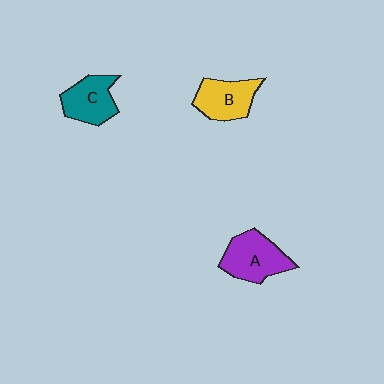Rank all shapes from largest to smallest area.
From largest to smallest: A (purple), B (yellow), C (teal).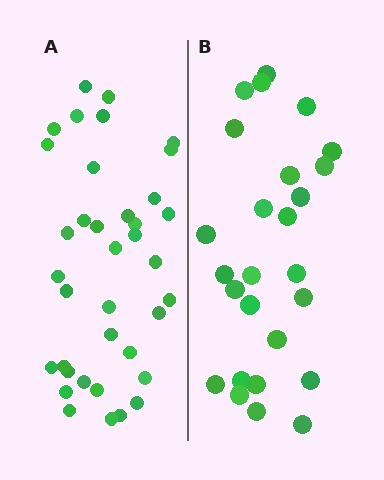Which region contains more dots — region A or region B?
Region A (the left region) has more dots.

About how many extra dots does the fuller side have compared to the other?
Region A has roughly 12 or so more dots than region B.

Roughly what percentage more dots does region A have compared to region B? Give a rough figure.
About 40% more.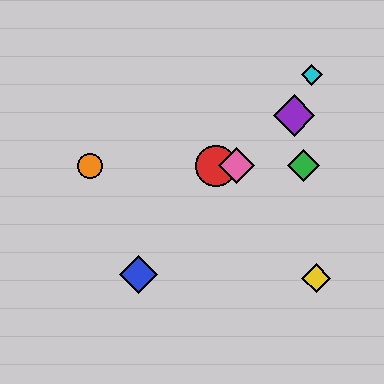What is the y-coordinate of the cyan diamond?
The cyan diamond is at y≈75.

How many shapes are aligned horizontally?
4 shapes (the red circle, the green diamond, the orange circle, the pink diamond) are aligned horizontally.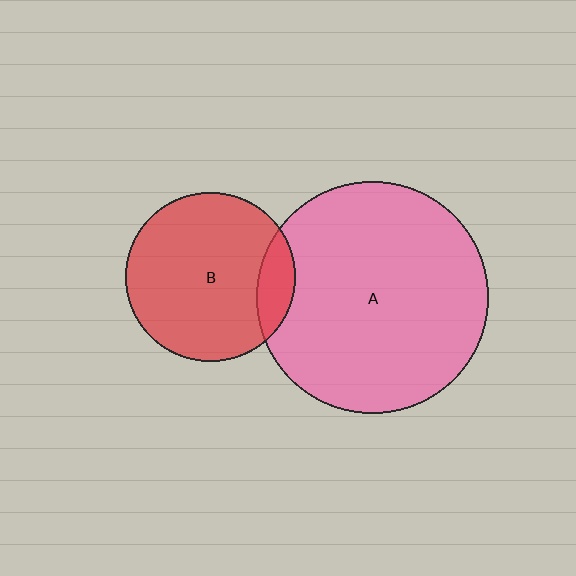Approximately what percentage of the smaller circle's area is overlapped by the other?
Approximately 15%.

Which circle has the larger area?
Circle A (pink).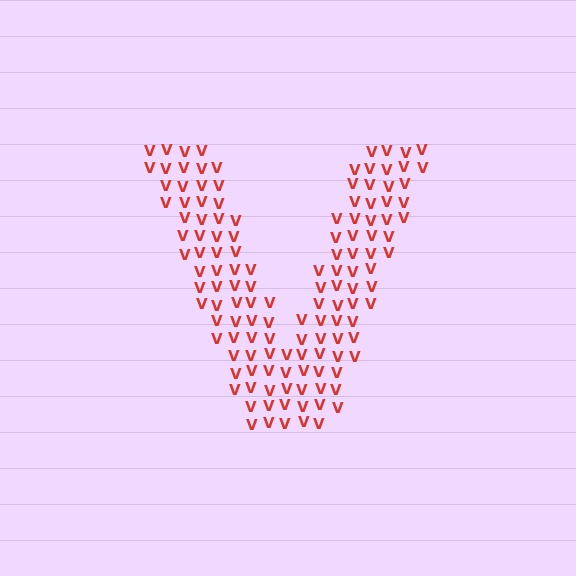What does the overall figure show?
The overall figure shows the letter V.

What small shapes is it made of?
It is made of small letter V's.